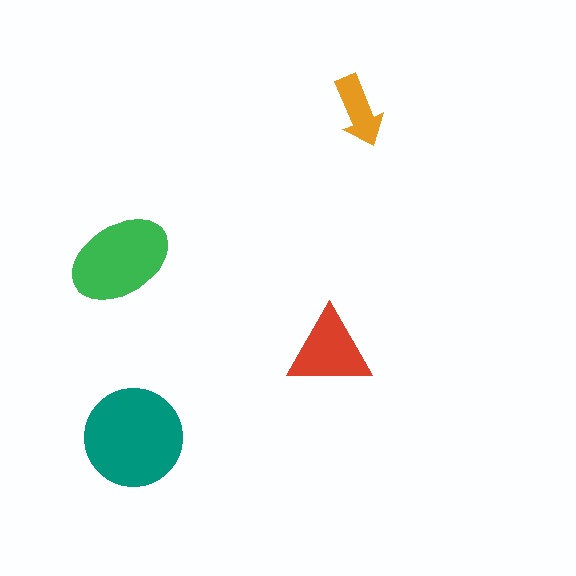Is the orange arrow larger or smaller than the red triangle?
Smaller.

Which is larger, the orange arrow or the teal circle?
The teal circle.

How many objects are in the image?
There are 4 objects in the image.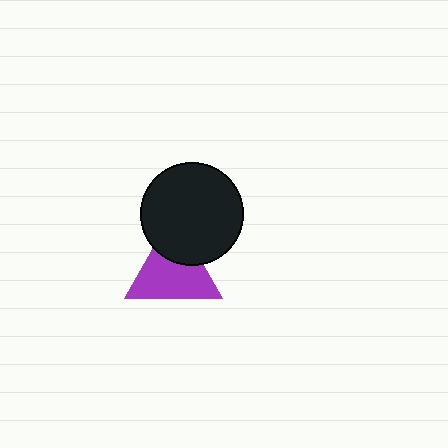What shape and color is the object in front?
The object in front is a black circle.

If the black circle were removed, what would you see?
You would see the complete purple triangle.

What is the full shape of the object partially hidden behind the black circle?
The partially hidden object is a purple triangle.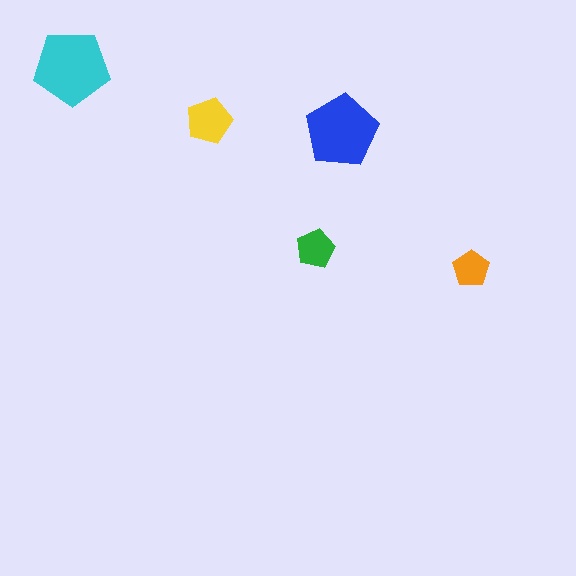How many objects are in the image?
There are 5 objects in the image.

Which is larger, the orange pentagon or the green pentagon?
The green one.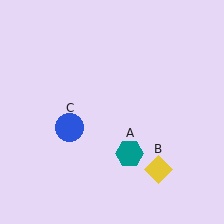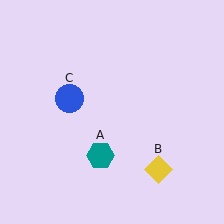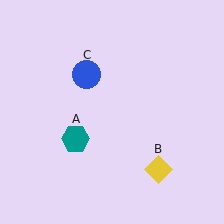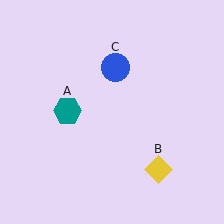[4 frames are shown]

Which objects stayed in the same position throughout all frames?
Yellow diamond (object B) remained stationary.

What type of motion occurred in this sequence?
The teal hexagon (object A), blue circle (object C) rotated clockwise around the center of the scene.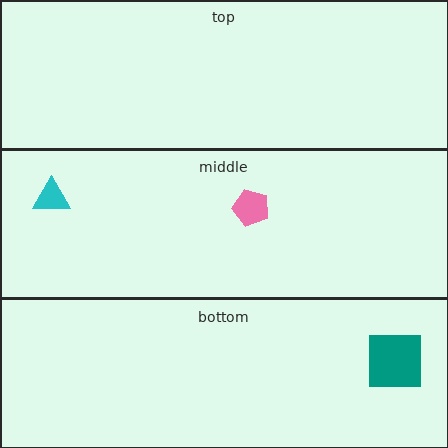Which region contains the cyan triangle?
The middle region.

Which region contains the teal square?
The bottom region.